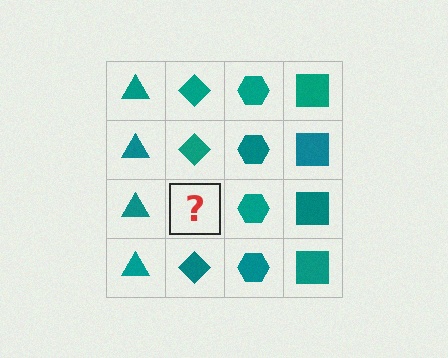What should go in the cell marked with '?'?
The missing cell should contain a teal diamond.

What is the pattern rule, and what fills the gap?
The rule is that each column has a consistent shape. The gap should be filled with a teal diamond.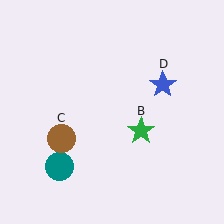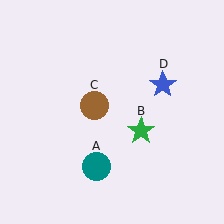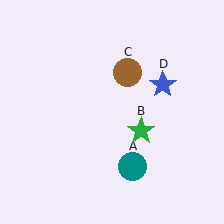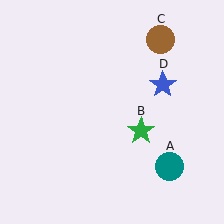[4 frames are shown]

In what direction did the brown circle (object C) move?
The brown circle (object C) moved up and to the right.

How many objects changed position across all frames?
2 objects changed position: teal circle (object A), brown circle (object C).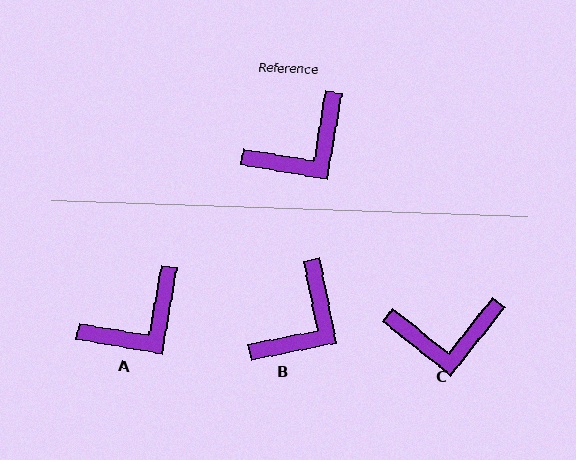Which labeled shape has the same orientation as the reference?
A.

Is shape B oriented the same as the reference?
No, it is off by about 21 degrees.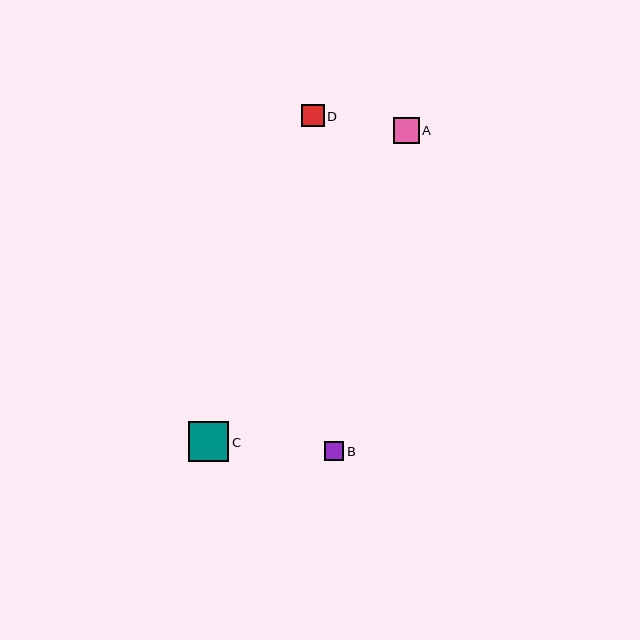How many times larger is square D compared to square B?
Square D is approximately 1.2 times the size of square B.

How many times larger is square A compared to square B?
Square A is approximately 1.3 times the size of square B.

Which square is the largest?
Square C is the largest with a size of approximately 40 pixels.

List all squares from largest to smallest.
From largest to smallest: C, A, D, B.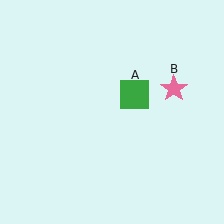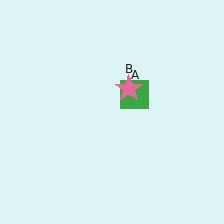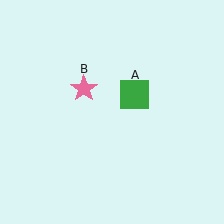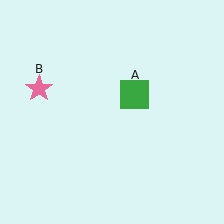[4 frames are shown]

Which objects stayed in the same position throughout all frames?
Green square (object A) remained stationary.